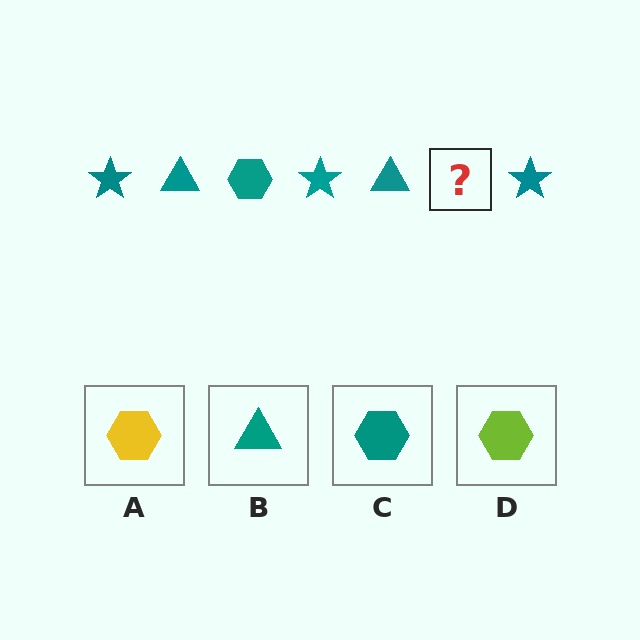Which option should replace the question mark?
Option C.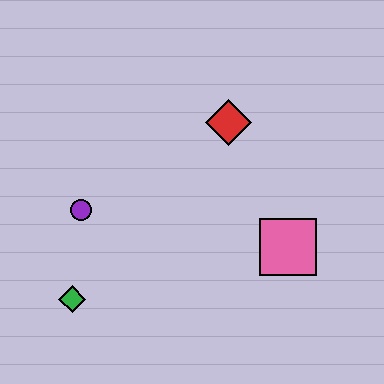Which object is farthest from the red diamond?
The green diamond is farthest from the red diamond.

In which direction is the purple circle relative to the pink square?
The purple circle is to the left of the pink square.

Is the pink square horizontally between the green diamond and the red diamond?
No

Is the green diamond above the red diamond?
No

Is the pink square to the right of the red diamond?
Yes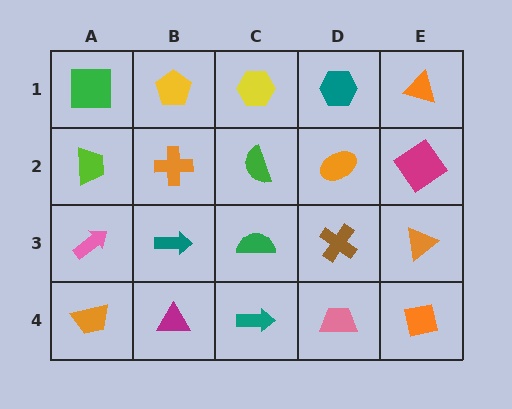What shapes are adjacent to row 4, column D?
A brown cross (row 3, column D), a teal arrow (row 4, column C), an orange square (row 4, column E).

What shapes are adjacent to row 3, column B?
An orange cross (row 2, column B), a magenta triangle (row 4, column B), a pink arrow (row 3, column A), a green semicircle (row 3, column C).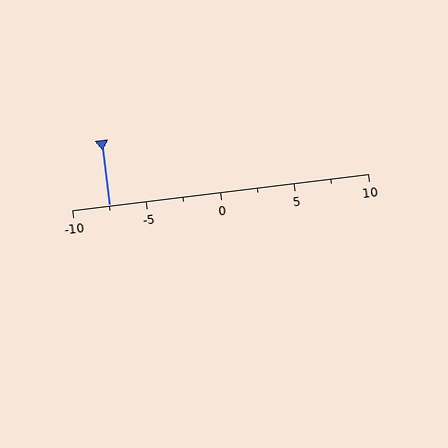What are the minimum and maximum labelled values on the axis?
The axis runs from -10 to 10.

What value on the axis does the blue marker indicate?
The marker indicates approximately -7.5.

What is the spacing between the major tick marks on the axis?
The major ticks are spaced 5 apart.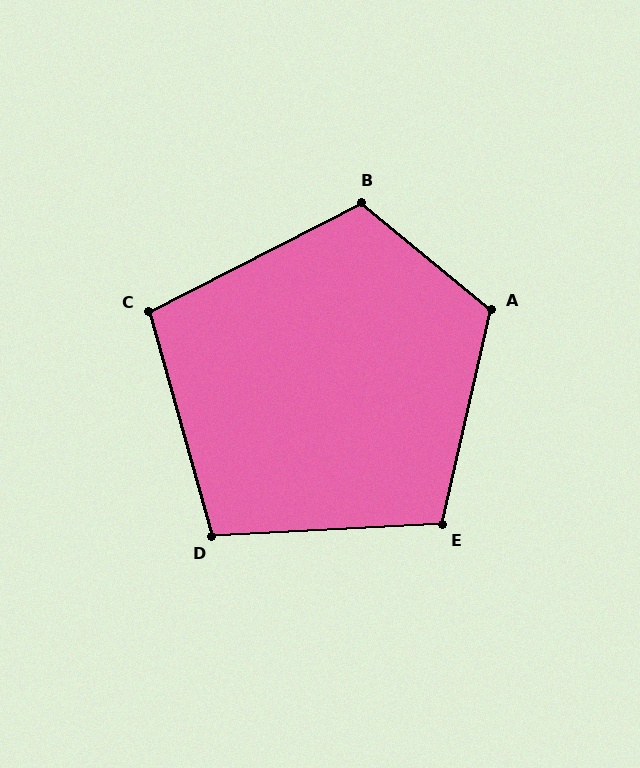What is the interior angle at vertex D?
Approximately 103 degrees (obtuse).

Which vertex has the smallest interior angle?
C, at approximately 101 degrees.